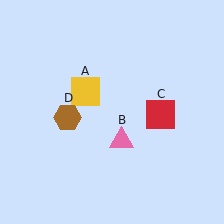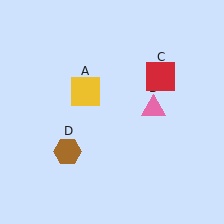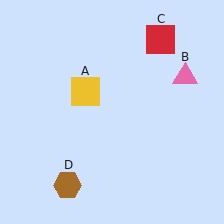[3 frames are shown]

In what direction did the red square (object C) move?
The red square (object C) moved up.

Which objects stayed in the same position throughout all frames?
Yellow square (object A) remained stationary.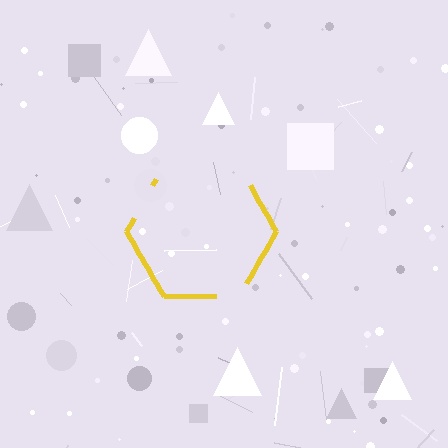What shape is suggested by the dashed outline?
The dashed outline suggests a hexagon.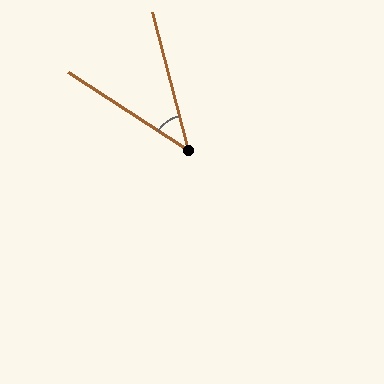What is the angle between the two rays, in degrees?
Approximately 42 degrees.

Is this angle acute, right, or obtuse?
It is acute.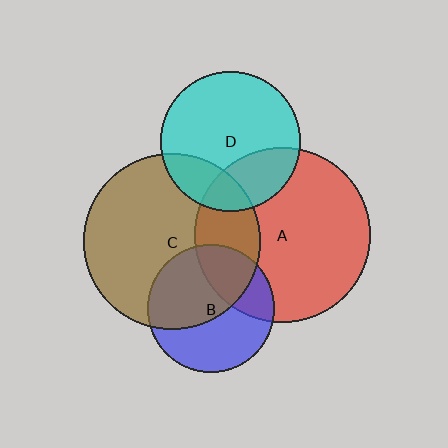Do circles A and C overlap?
Yes.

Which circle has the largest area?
Circle C (brown).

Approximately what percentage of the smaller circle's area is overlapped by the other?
Approximately 25%.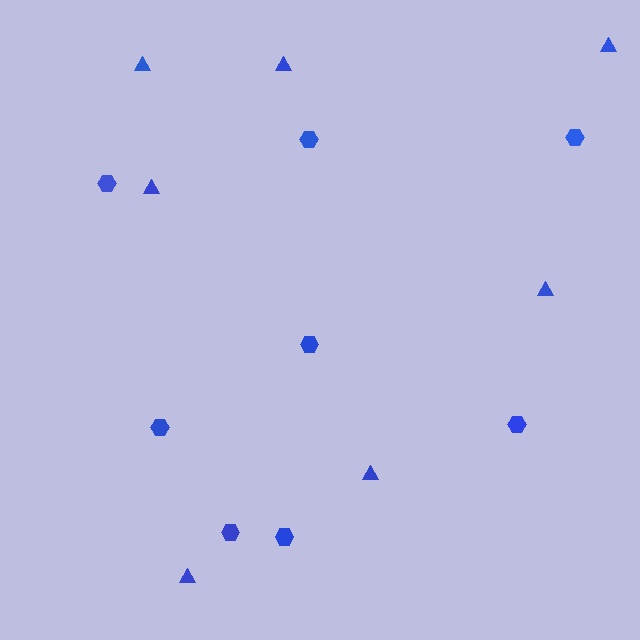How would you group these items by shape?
There are 2 groups: one group of triangles (7) and one group of hexagons (8).